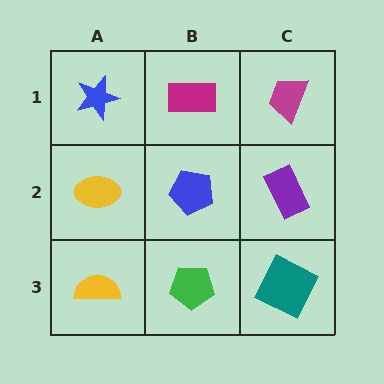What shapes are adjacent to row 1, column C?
A purple rectangle (row 2, column C), a magenta rectangle (row 1, column B).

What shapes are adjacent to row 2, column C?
A magenta trapezoid (row 1, column C), a teal square (row 3, column C), a blue pentagon (row 2, column B).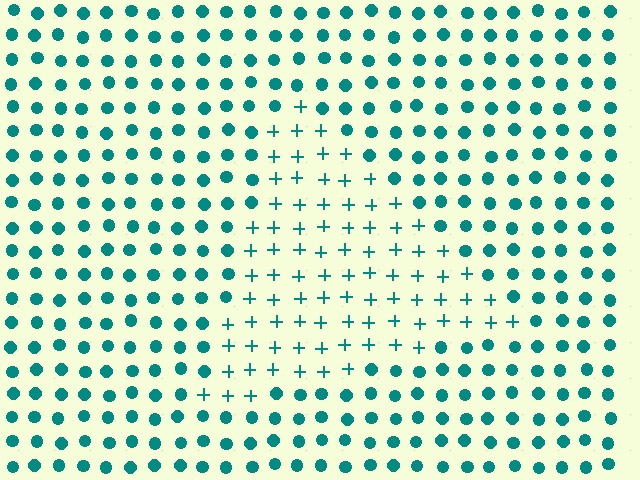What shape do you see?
I see a triangle.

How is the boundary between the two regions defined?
The boundary is defined by a change in element shape: plus signs inside vs. circles outside. All elements share the same color and spacing.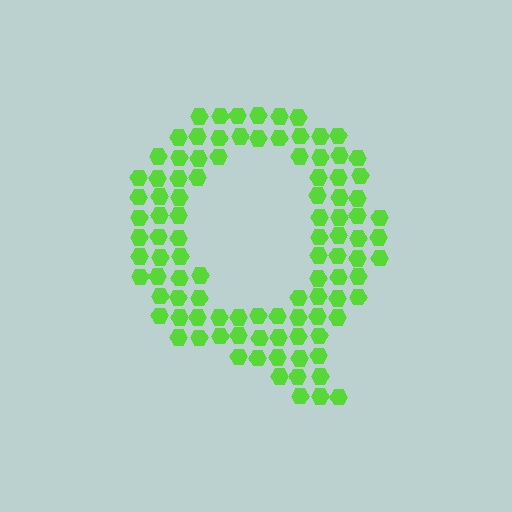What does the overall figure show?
The overall figure shows the letter Q.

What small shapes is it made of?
It is made of small hexagons.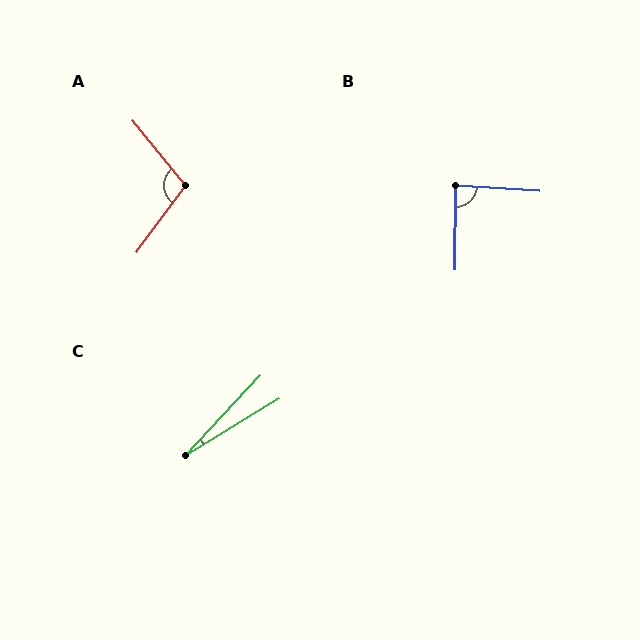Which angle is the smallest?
C, at approximately 16 degrees.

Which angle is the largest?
A, at approximately 105 degrees.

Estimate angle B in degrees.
Approximately 86 degrees.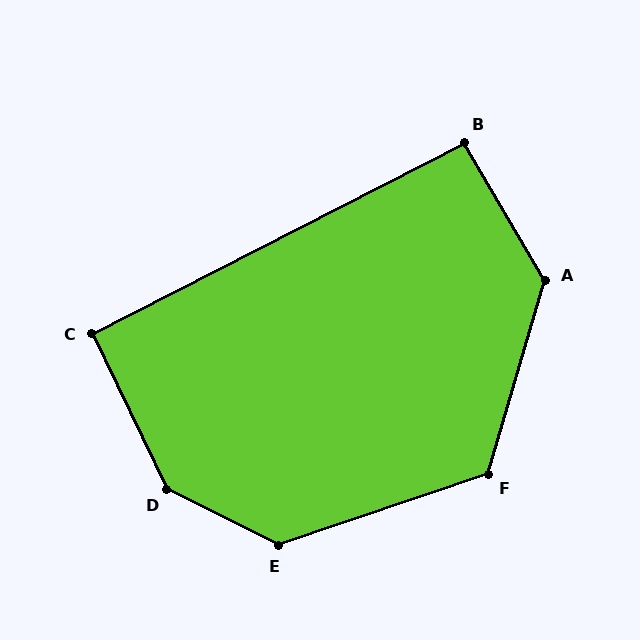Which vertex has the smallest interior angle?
C, at approximately 92 degrees.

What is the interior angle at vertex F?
Approximately 125 degrees (obtuse).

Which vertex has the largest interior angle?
D, at approximately 142 degrees.